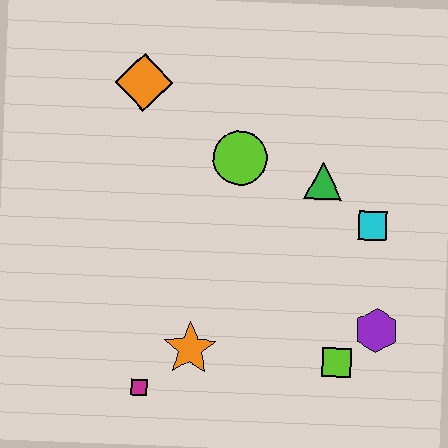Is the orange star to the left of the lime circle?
Yes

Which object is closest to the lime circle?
The green triangle is closest to the lime circle.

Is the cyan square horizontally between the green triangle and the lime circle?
No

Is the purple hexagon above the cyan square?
No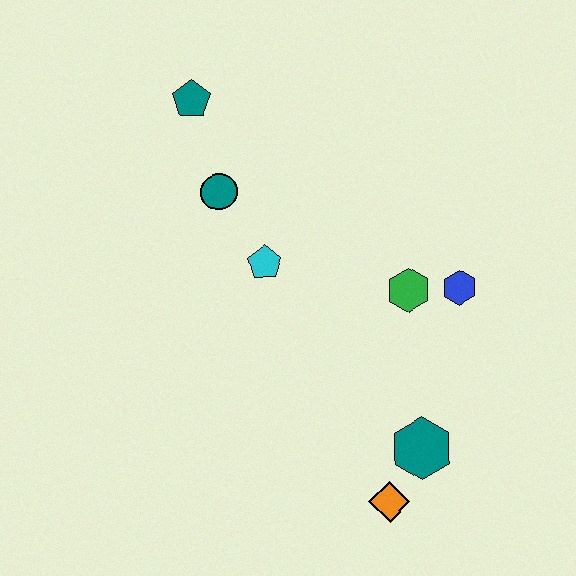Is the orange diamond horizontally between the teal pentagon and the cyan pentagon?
No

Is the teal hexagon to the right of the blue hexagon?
No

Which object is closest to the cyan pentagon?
The teal circle is closest to the cyan pentagon.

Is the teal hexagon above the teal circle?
No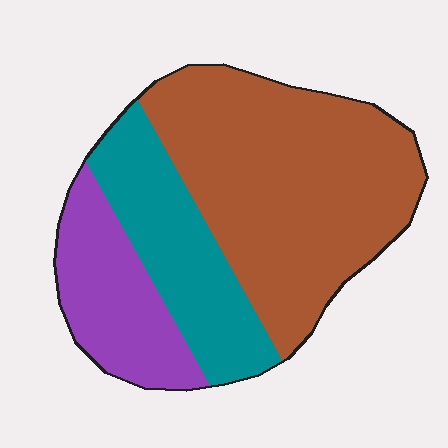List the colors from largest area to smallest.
From largest to smallest: brown, teal, purple.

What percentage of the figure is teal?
Teal takes up about one quarter (1/4) of the figure.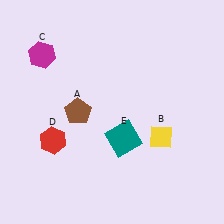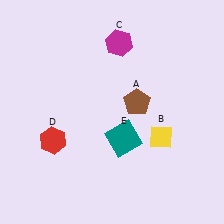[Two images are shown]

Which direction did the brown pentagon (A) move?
The brown pentagon (A) moved right.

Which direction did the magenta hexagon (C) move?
The magenta hexagon (C) moved right.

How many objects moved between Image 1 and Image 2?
2 objects moved between the two images.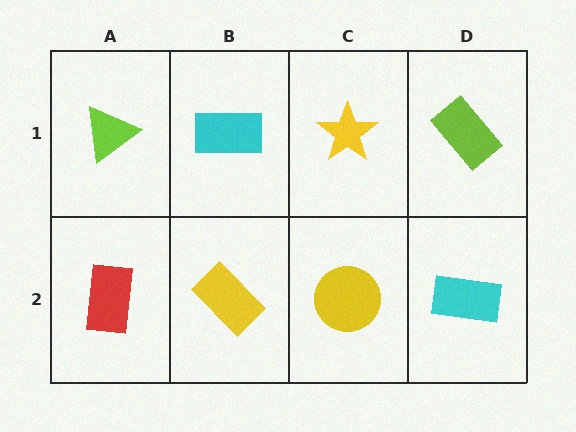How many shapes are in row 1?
4 shapes.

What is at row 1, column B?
A cyan rectangle.